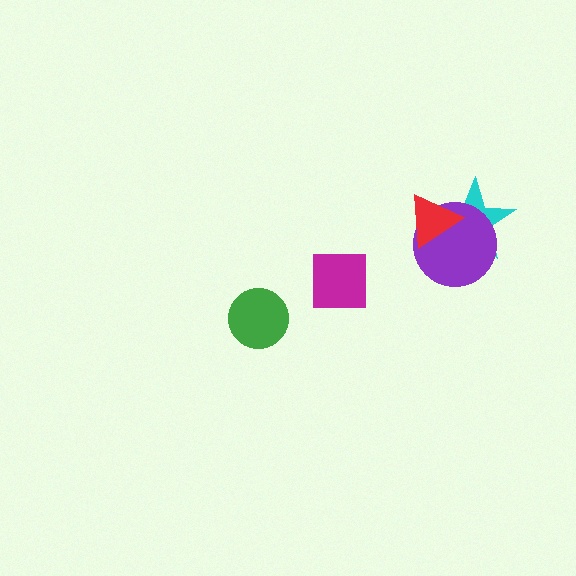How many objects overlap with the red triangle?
2 objects overlap with the red triangle.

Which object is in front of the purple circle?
The red triangle is in front of the purple circle.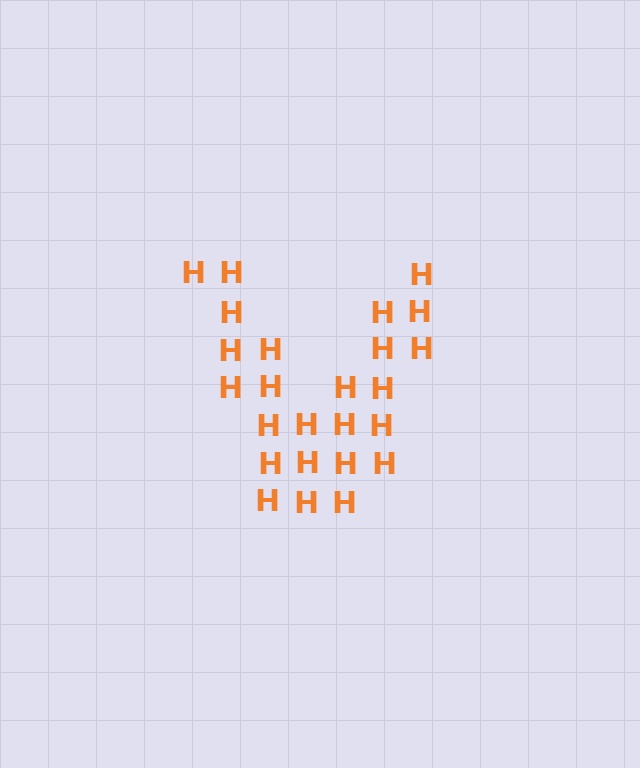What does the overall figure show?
The overall figure shows the letter V.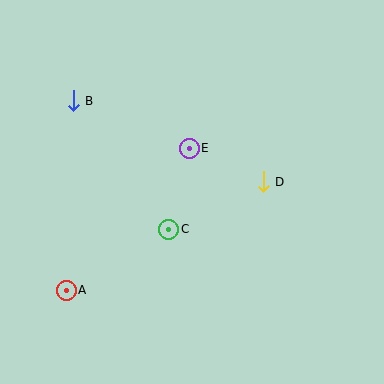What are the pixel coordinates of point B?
Point B is at (73, 101).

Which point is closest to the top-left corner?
Point B is closest to the top-left corner.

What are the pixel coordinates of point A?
Point A is at (66, 290).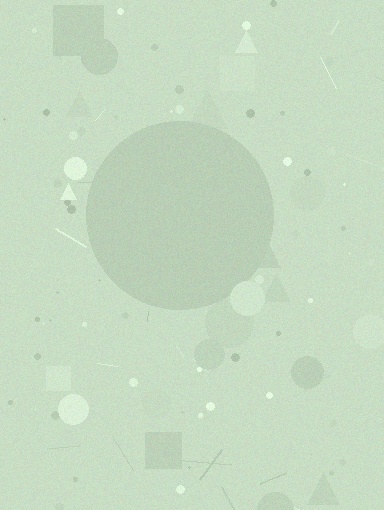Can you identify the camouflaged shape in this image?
The camouflaged shape is a circle.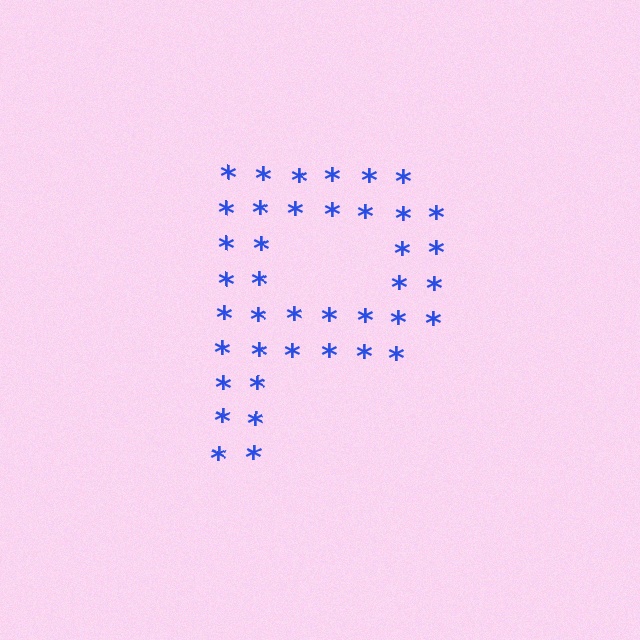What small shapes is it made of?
It is made of small asterisks.